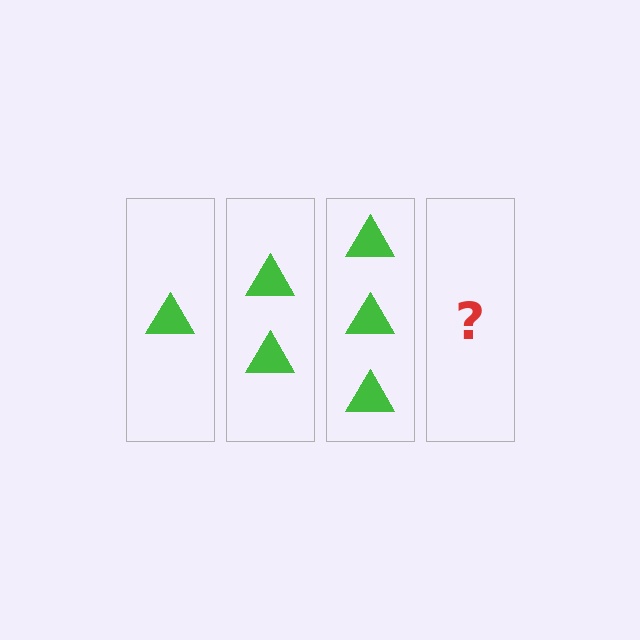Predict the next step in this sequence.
The next step is 4 triangles.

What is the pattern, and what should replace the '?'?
The pattern is that each step adds one more triangle. The '?' should be 4 triangles.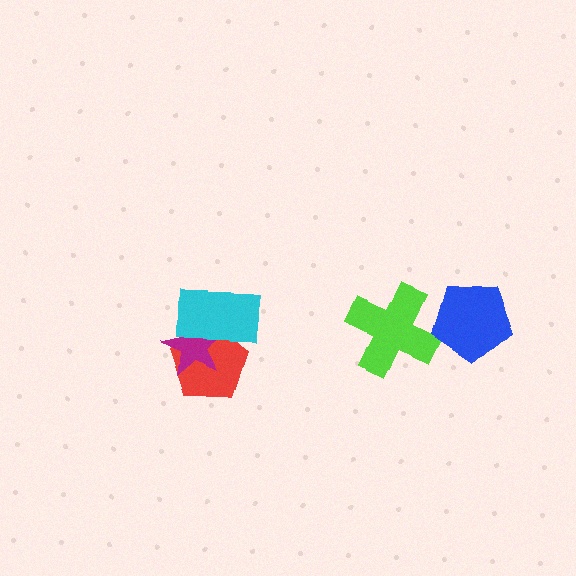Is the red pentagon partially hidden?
Yes, it is partially covered by another shape.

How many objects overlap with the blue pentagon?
1 object overlaps with the blue pentagon.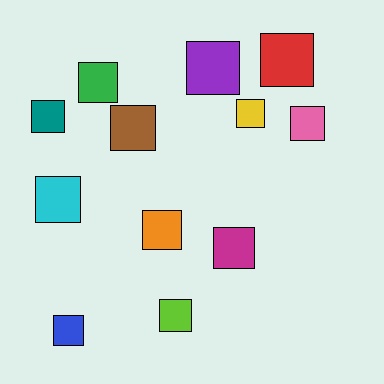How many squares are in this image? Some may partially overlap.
There are 12 squares.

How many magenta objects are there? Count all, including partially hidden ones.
There is 1 magenta object.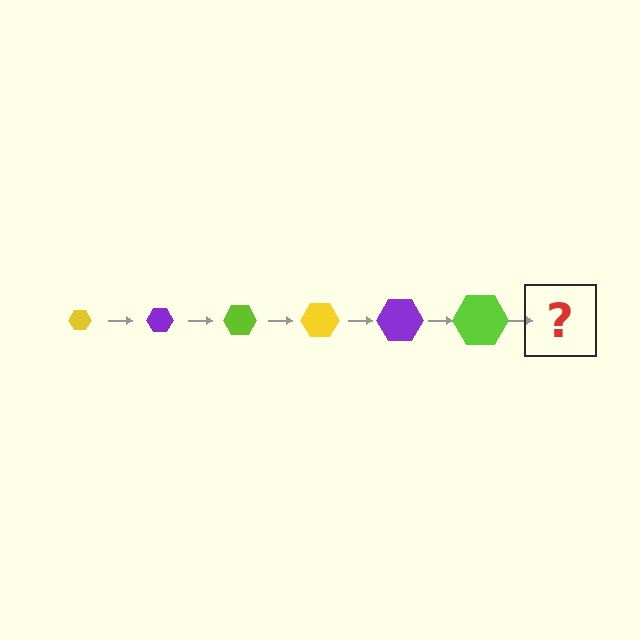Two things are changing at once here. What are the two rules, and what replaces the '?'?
The two rules are that the hexagon grows larger each step and the color cycles through yellow, purple, and lime. The '?' should be a yellow hexagon, larger than the previous one.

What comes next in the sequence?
The next element should be a yellow hexagon, larger than the previous one.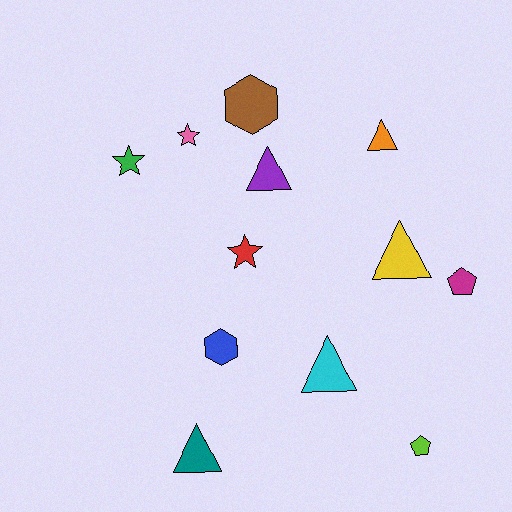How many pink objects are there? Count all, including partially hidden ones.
There is 1 pink object.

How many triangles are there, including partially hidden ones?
There are 5 triangles.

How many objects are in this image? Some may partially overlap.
There are 12 objects.